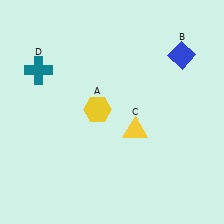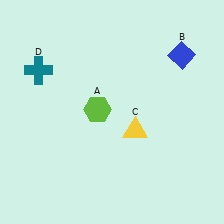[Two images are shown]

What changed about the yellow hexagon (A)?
In Image 1, A is yellow. In Image 2, it changed to lime.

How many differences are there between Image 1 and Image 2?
There is 1 difference between the two images.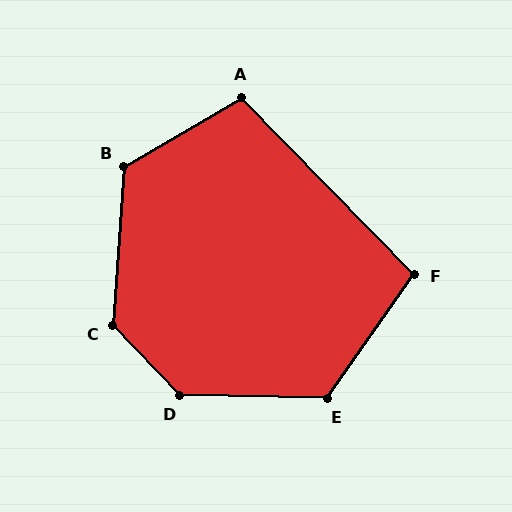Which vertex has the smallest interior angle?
F, at approximately 101 degrees.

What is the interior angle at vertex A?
Approximately 104 degrees (obtuse).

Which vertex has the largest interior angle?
D, at approximately 135 degrees.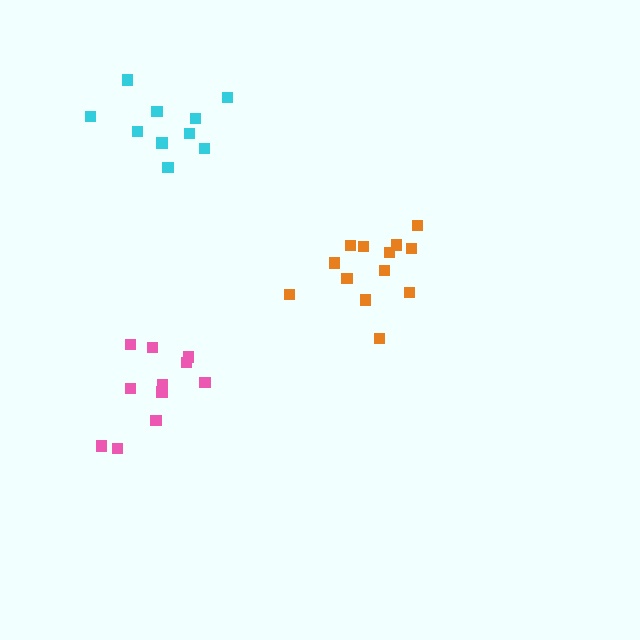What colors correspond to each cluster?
The clusters are colored: orange, pink, cyan.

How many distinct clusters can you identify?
There are 3 distinct clusters.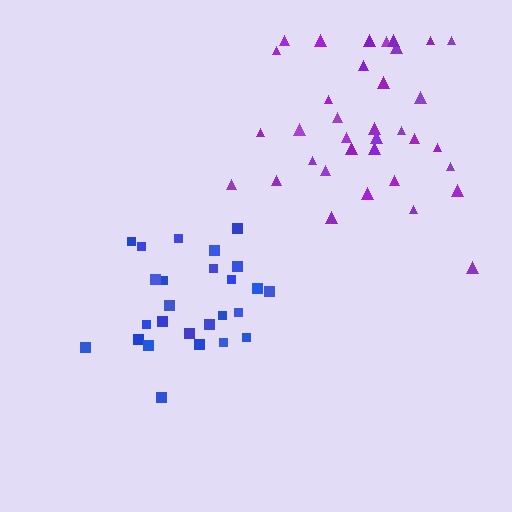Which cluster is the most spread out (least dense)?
Purple.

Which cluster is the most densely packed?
Blue.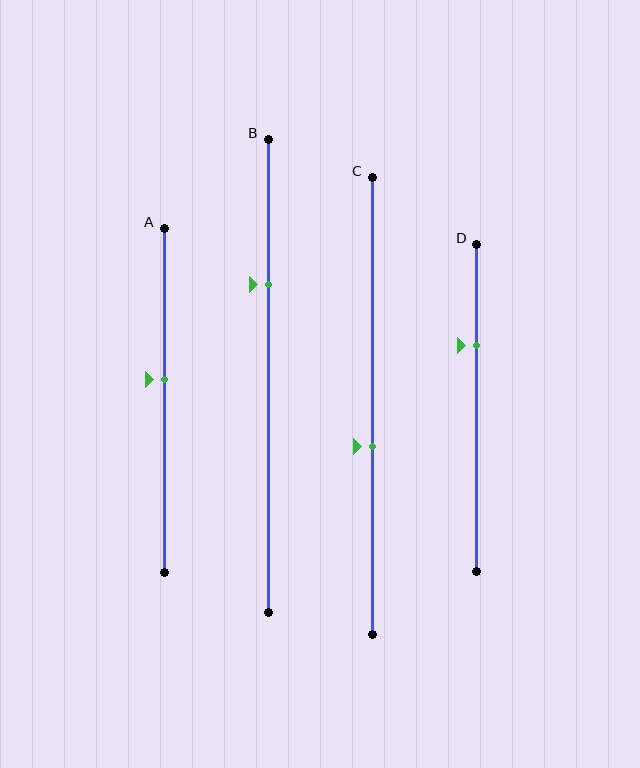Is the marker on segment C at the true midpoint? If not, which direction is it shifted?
No, the marker on segment C is shifted downward by about 9% of the segment length.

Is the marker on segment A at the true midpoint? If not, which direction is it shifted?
No, the marker on segment A is shifted upward by about 6% of the segment length.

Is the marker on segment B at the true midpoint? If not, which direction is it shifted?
No, the marker on segment B is shifted upward by about 19% of the segment length.